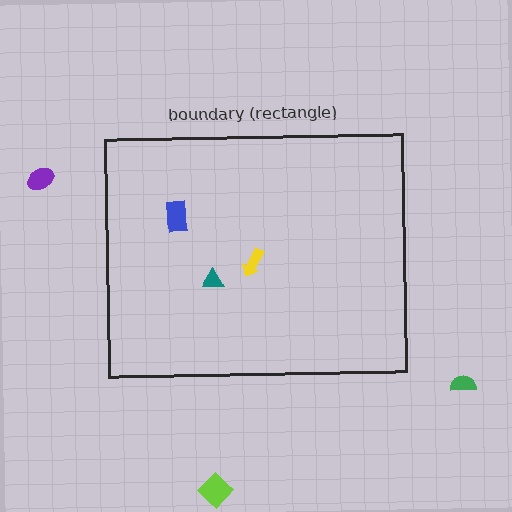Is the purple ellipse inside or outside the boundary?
Outside.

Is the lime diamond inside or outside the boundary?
Outside.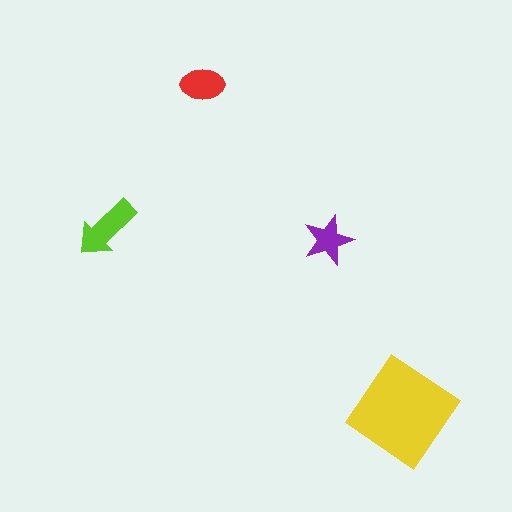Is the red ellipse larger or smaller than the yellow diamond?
Smaller.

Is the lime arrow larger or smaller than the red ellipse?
Larger.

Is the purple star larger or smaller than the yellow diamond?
Smaller.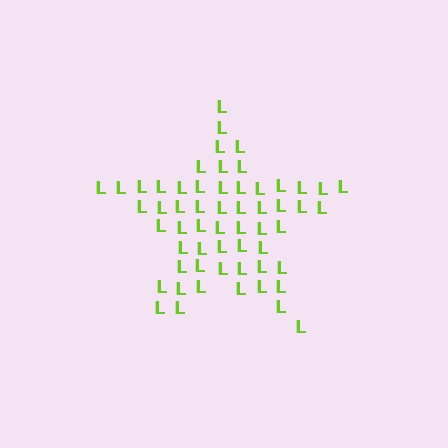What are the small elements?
The small elements are letter L's.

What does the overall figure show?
The overall figure shows a star.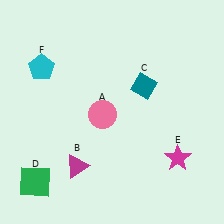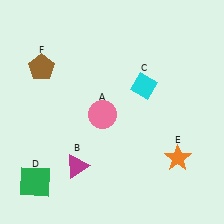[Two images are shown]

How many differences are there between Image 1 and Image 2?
There are 3 differences between the two images.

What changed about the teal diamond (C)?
In Image 1, C is teal. In Image 2, it changed to cyan.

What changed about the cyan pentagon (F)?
In Image 1, F is cyan. In Image 2, it changed to brown.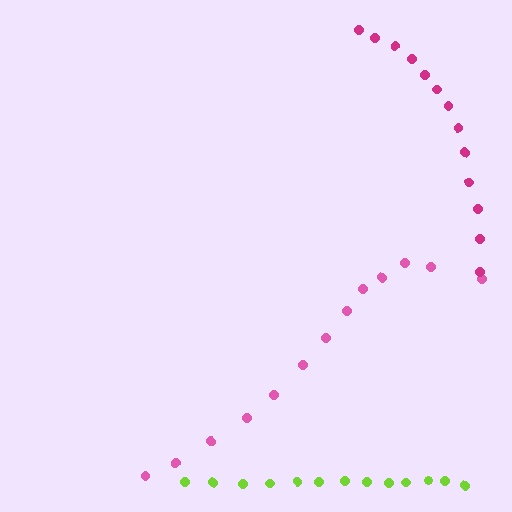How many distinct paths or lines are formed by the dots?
There are 3 distinct paths.